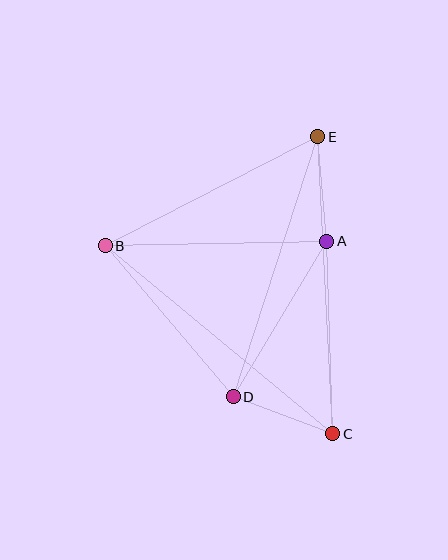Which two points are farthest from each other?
Points C and E are farthest from each other.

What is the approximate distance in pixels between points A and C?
The distance between A and C is approximately 193 pixels.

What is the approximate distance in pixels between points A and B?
The distance between A and B is approximately 222 pixels.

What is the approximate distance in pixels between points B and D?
The distance between B and D is approximately 198 pixels.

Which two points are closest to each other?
Points A and E are closest to each other.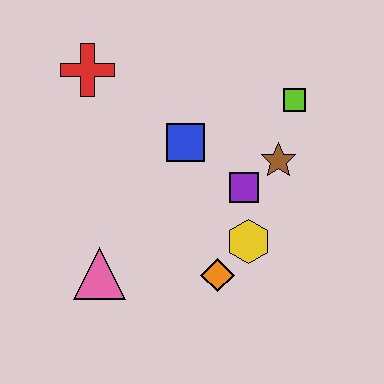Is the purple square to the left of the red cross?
No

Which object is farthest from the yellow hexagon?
The red cross is farthest from the yellow hexagon.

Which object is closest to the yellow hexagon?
The orange diamond is closest to the yellow hexagon.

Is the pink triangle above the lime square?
No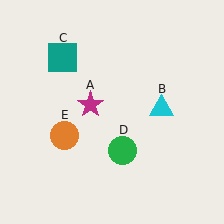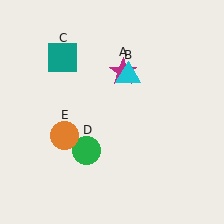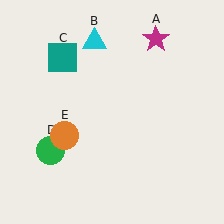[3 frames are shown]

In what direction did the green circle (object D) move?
The green circle (object D) moved left.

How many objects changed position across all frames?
3 objects changed position: magenta star (object A), cyan triangle (object B), green circle (object D).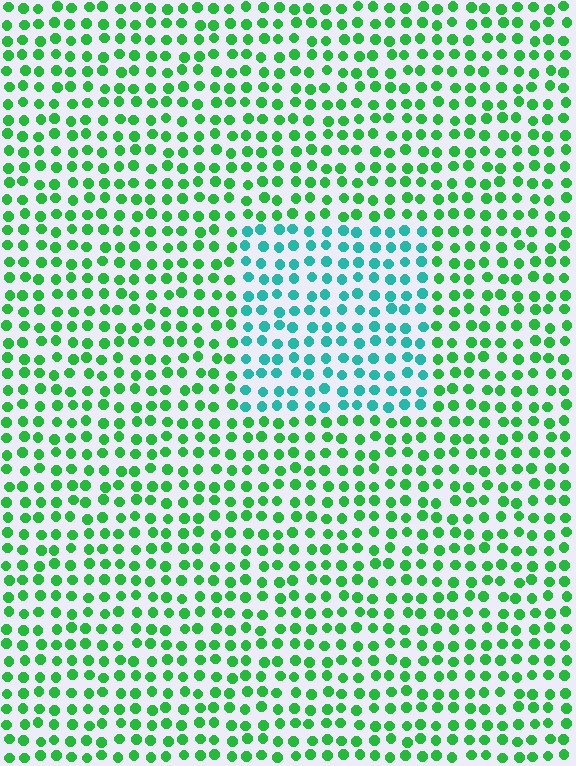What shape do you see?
I see a rectangle.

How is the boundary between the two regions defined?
The boundary is defined purely by a slight shift in hue (about 45 degrees). Spacing, size, and orientation are identical on both sides.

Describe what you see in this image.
The image is filled with small green elements in a uniform arrangement. A rectangle-shaped region is visible where the elements are tinted to a slightly different hue, forming a subtle color boundary.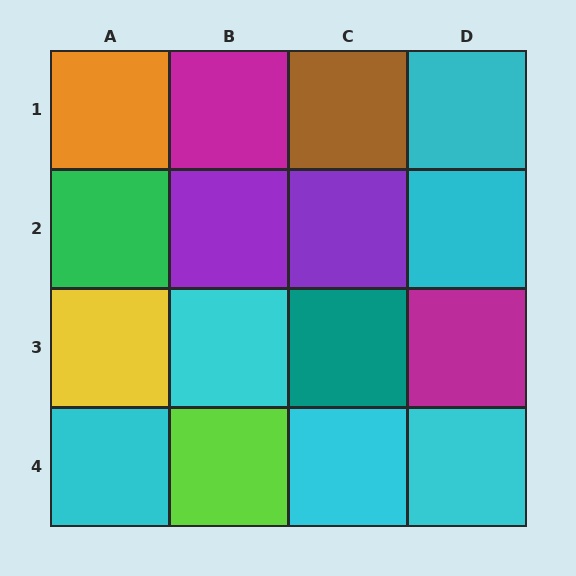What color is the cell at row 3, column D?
Magenta.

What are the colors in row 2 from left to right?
Green, purple, purple, cyan.